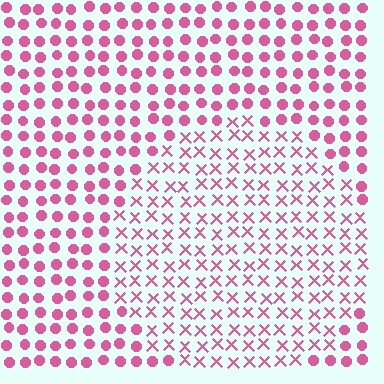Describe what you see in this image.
The image is filled with small pink elements arranged in a uniform grid. A circle-shaped region contains X marks, while the surrounding area contains circles. The boundary is defined purely by the change in element shape.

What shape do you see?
I see a circle.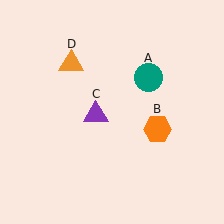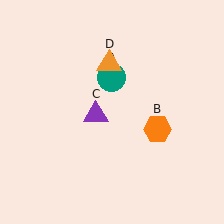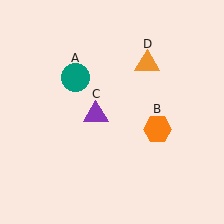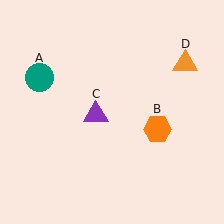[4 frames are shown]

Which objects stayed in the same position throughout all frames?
Orange hexagon (object B) and purple triangle (object C) remained stationary.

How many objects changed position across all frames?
2 objects changed position: teal circle (object A), orange triangle (object D).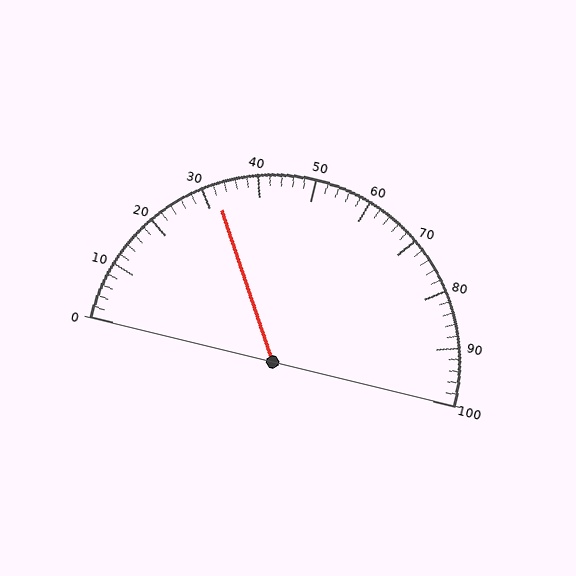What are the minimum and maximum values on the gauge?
The gauge ranges from 0 to 100.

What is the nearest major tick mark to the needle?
The nearest major tick mark is 30.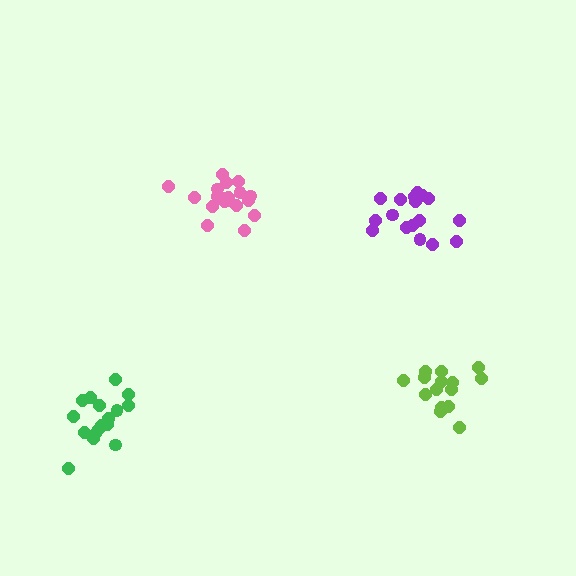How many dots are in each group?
Group 1: 17 dots, Group 2: 19 dots, Group 3: 18 dots, Group 4: 15 dots (69 total).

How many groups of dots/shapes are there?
There are 4 groups.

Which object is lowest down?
The green cluster is bottommost.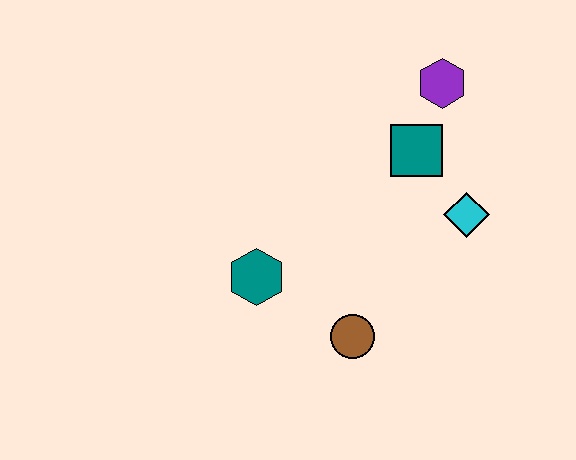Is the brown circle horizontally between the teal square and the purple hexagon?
No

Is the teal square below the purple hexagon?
Yes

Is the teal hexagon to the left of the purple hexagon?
Yes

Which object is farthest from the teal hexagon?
The purple hexagon is farthest from the teal hexagon.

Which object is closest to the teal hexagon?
The brown circle is closest to the teal hexagon.